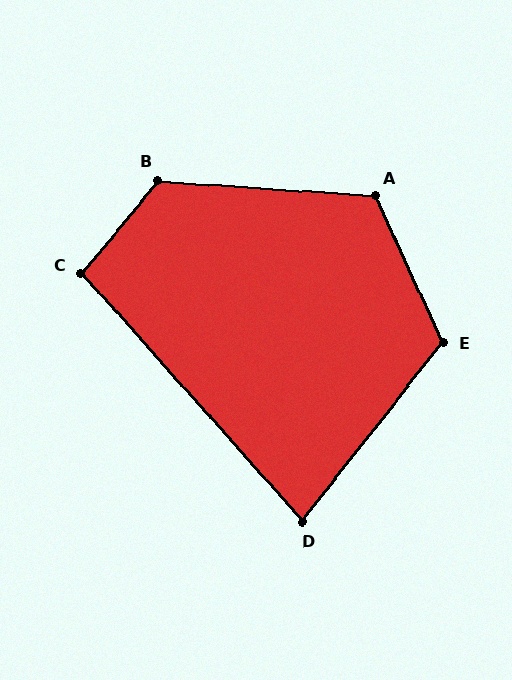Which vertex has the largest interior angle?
B, at approximately 126 degrees.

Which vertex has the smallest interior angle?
D, at approximately 80 degrees.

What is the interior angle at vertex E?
Approximately 117 degrees (obtuse).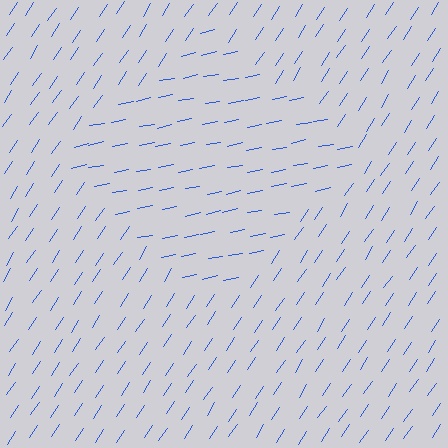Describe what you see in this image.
The image is filled with small blue line segments. A diamond region in the image has lines oriented differently from the surrounding lines, creating a visible texture boundary.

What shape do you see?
I see a diamond.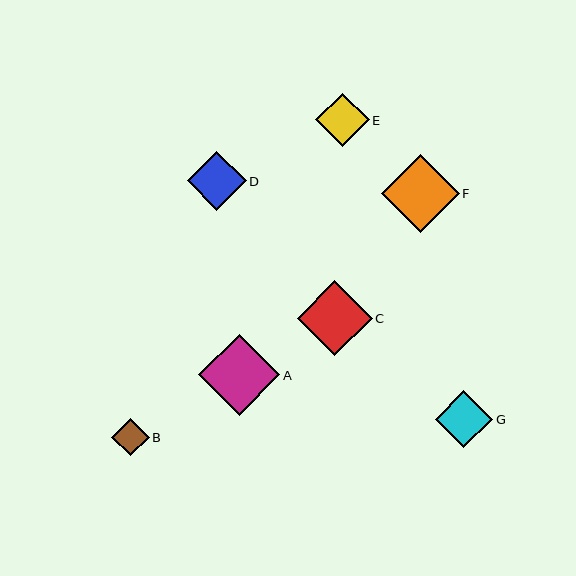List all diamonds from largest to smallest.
From largest to smallest: A, F, C, D, G, E, B.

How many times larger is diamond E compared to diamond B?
Diamond E is approximately 1.4 times the size of diamond B.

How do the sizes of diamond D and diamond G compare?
Diamond D and diamond G are approximately the same size.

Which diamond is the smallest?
Diamond B is the smallest with a size of approximately 37 pixels.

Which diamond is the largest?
Diamond A is the largest with a size of approximately 81 pixels.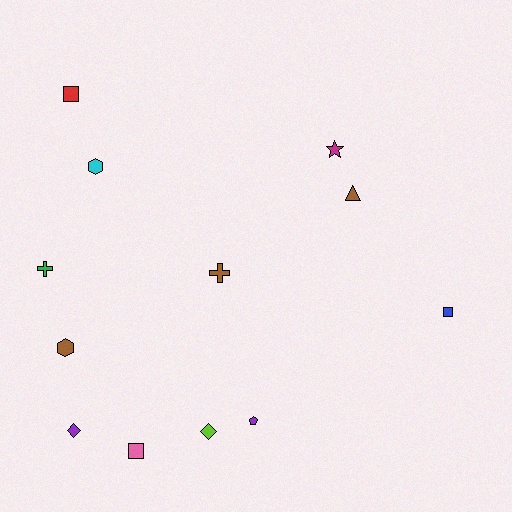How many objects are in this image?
There are 12 objects.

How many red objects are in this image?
There is 1 red object.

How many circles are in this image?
There are no circles.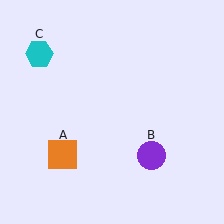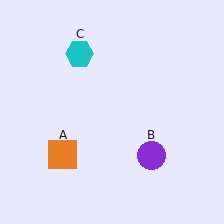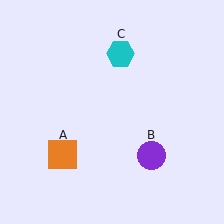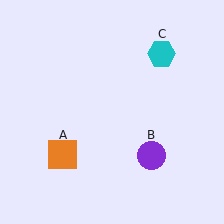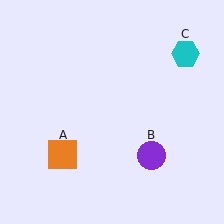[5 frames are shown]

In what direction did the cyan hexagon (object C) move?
The cyan hexagon (object C) moved right.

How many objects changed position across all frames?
1 object changed position: cyan hexagon (object C).